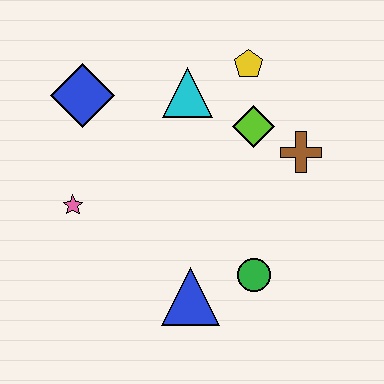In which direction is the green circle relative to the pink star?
The green circle is to the right of the pink star.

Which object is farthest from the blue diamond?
The green circle is farthest from the blue diamond.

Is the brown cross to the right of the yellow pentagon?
Yes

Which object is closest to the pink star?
The blue diamond is closest to the pink star.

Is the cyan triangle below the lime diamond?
No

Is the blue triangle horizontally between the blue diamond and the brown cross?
Yes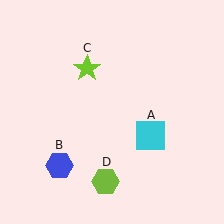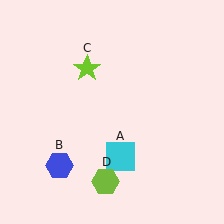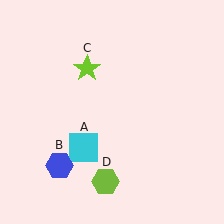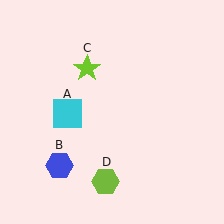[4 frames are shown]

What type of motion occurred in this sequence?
The cyan square (object A) rotated clockwise around the center of the scene.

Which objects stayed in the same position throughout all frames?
Blue hexagon (object B) and lime star (object C) and lime hexagon (object D) remained stationary.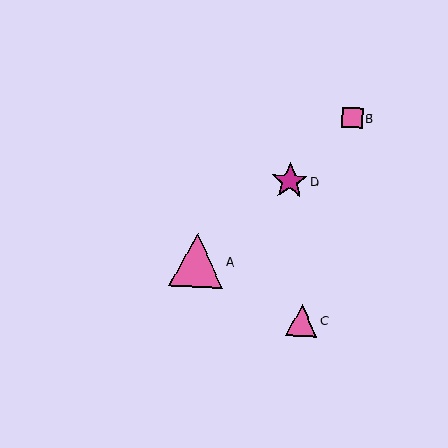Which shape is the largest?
The pink triangle (labeled A) is the largest.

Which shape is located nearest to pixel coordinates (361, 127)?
The pink square (labeled B) at (352, 118) is nearest to that location.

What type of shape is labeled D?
Shape D is a magenta star.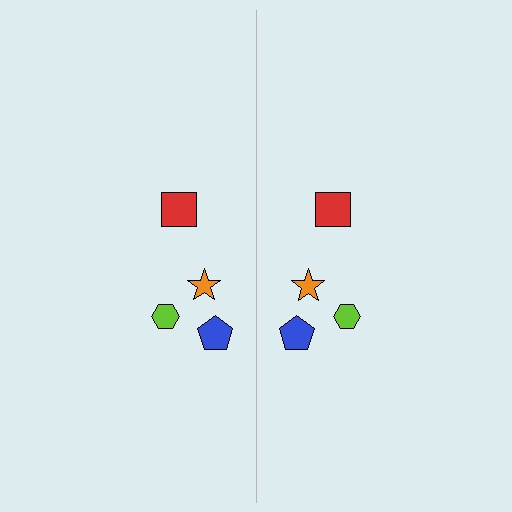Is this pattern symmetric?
Yes, this pattern has bilateral (reflection) symmetry.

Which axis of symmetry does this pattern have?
The pattern has a vertical axis of symmetry running through the center of the image.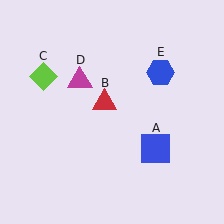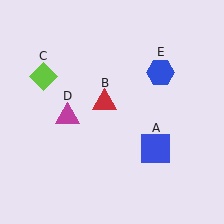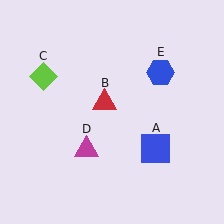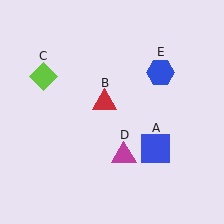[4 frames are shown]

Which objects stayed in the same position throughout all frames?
Blue square (object A) and red triangle (object B) and lime diamond (object C) and blue hexagon (object E) remained stationary.